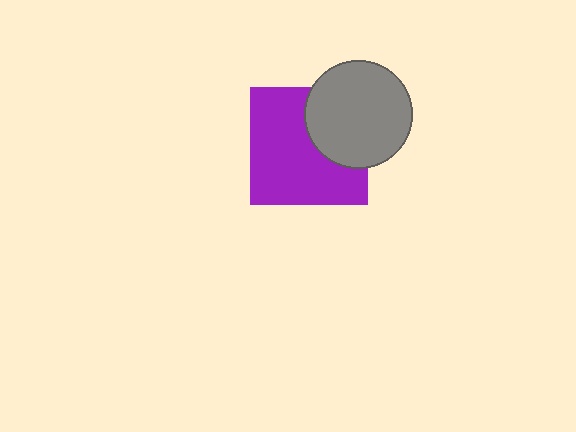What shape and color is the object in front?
The object in front is a gray circle.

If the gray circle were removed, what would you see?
You would see the complete purple square.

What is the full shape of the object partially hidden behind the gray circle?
The partially hidden object is a purple square.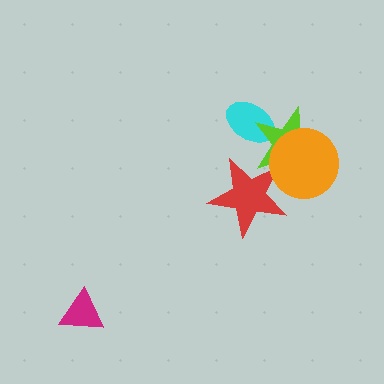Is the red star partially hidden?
Yes, it is partially covered by another shape.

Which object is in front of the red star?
The orange circle is in front of the red star.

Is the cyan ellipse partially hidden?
Yes, it is partially covered by another shape.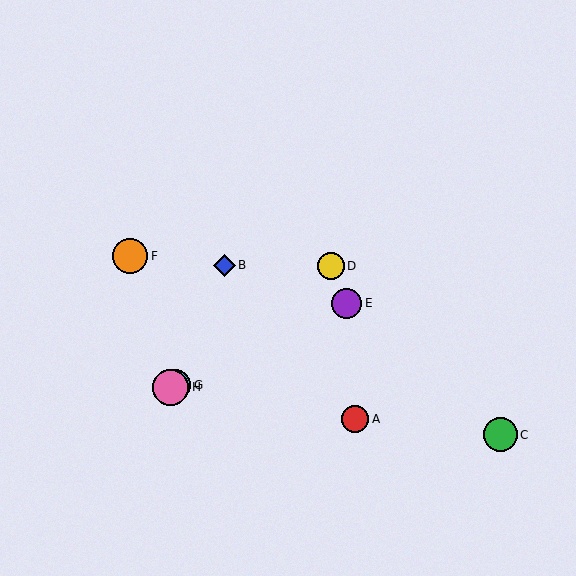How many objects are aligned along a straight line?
3 objects (E, G, H) are aligned along a straight line.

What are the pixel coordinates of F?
Object F is at (130, 256).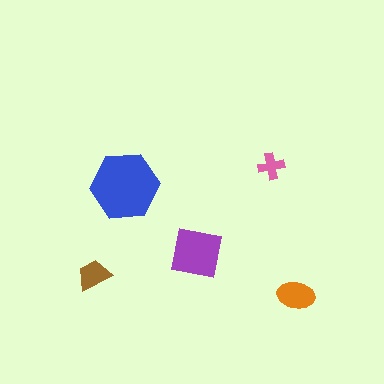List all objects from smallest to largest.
The pink cross, the brown trapezoid, the orange ellipse, the purple square, the blue hexagon.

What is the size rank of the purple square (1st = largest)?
2nd.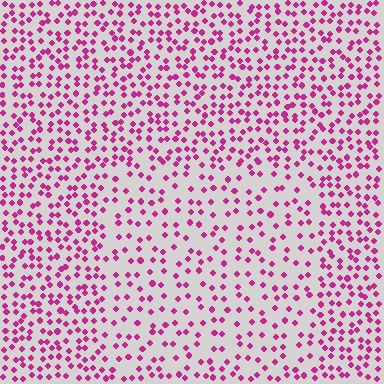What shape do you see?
I see a rectangle.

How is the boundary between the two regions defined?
The boundary is defined by a change in element density (approximately 1.8x ratio). All elements are the same color, size, and shape.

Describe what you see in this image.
The image contains small magenta elements arranged at two different densities. A rectangle-shaped region is visible where the elements are less densely packed than the surrounding area.